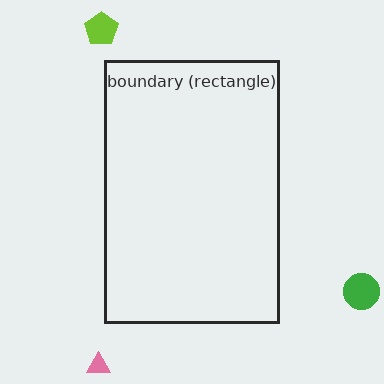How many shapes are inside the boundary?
0 inside, 3 outside.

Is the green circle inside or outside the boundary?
Outside.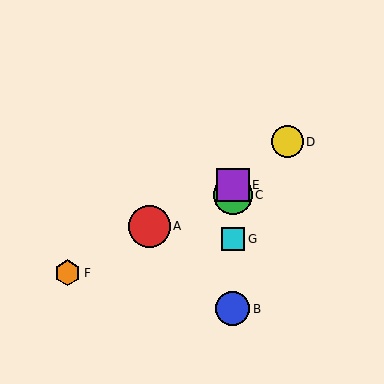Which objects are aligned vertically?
Objects B, C, E, G are aligned vertically.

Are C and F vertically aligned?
No, C is at x≈233 and F is at x≈68.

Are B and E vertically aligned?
Yes, both are at x≈233.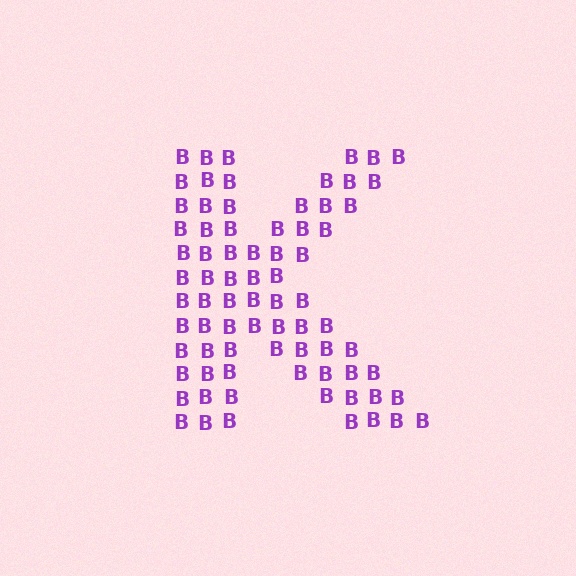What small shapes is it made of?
It is made of small letter B's.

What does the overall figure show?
The overall figure shows the letter K.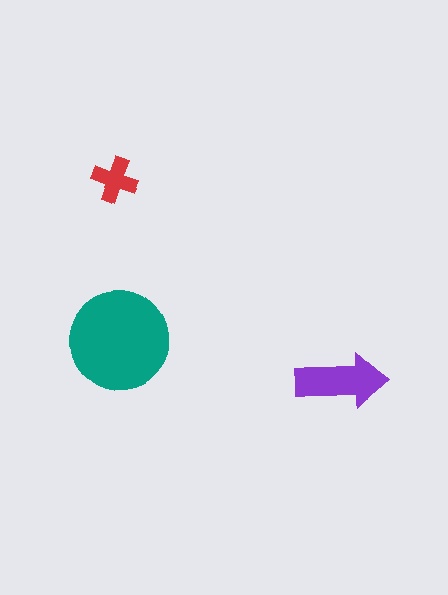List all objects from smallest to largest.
The red cross, the purple arrow, the teal circle.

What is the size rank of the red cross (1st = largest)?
3rd.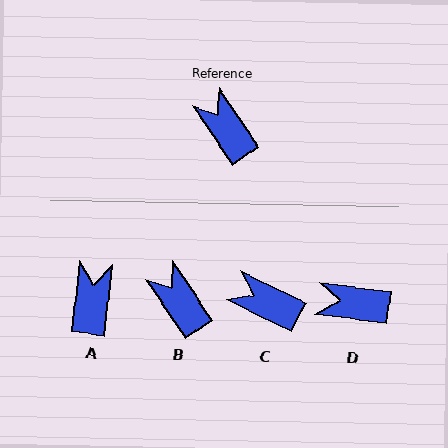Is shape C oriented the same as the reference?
No, it is off by about 30 degrees.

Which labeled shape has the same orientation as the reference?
B.